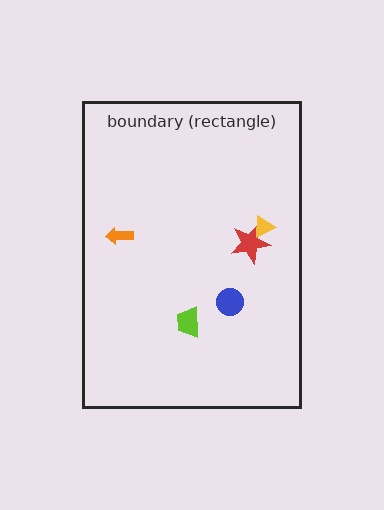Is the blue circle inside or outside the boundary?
Inside.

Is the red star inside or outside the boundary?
Inside.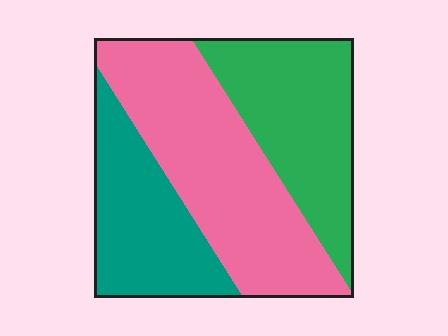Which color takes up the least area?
Teal, at roughly 25%.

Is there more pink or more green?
Pink.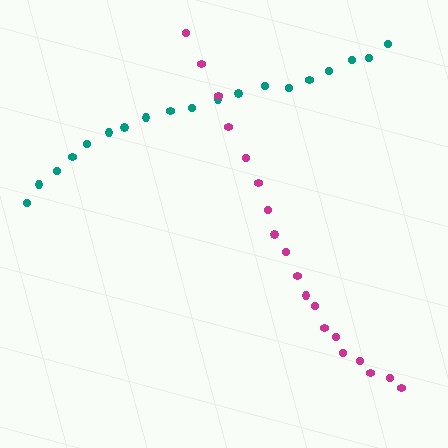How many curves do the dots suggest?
There are 2 distinct paths.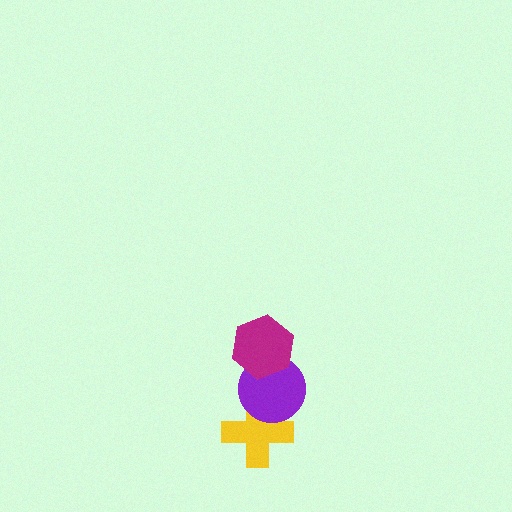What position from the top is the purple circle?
The purple circle is 2nd from the top.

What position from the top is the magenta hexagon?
The magenta hexagon is 1st from the top.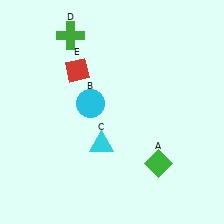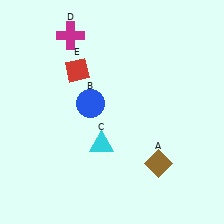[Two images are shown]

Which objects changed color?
A changed from green to brown. B changed from cyan to blue. D changed from green to magenta.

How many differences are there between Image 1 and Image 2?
There are 3 differences between the two images.